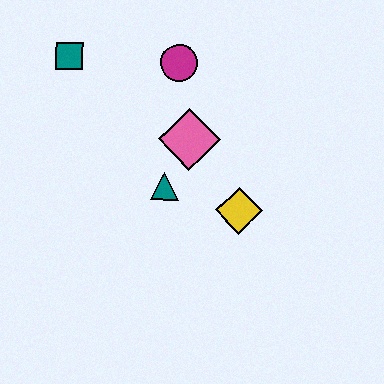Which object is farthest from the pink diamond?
The teal square is farthest from the pink diamond.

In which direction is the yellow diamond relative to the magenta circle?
The yellow diamond is below the magenta circle.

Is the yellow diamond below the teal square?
Yes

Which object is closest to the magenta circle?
The pink diamond is closest to the magenta circle.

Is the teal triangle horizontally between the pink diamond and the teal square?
Yes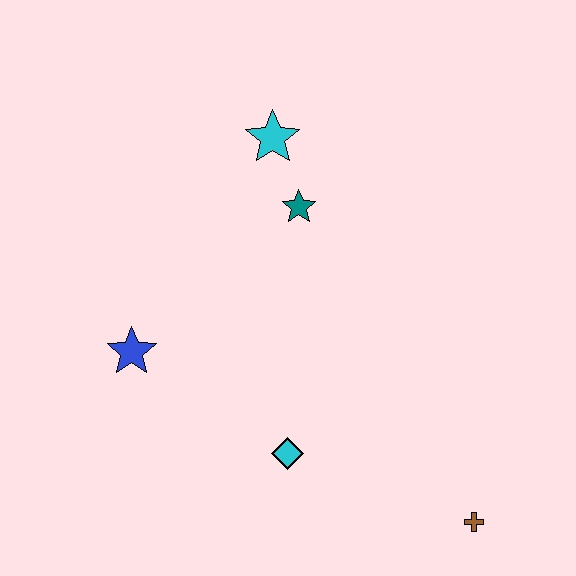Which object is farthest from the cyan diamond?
The cyan star is farthest from the cyan diamond.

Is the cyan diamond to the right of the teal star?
No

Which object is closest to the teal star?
The cyan star is closest to the teal star.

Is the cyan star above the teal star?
Yes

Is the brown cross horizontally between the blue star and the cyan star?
No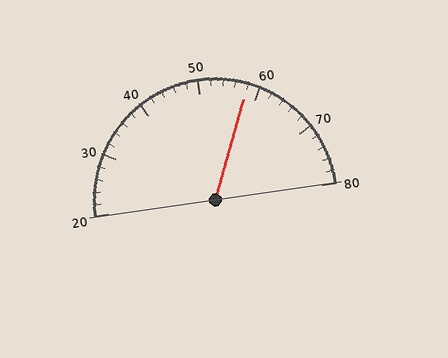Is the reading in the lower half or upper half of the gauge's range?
The reading is in the upper half of the range (20 to 80).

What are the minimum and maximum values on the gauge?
The gauge ranges from 20 to 80.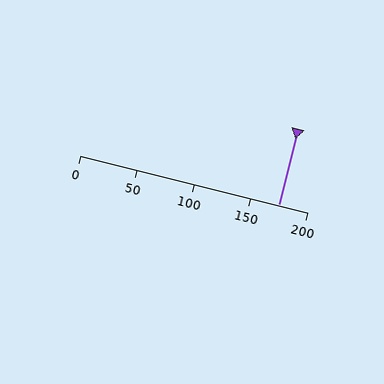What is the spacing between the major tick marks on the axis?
The major ticks are spaced 50 apart.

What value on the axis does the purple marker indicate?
The marker indicates approximately 175.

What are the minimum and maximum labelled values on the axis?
The axis runs from 0 to 200.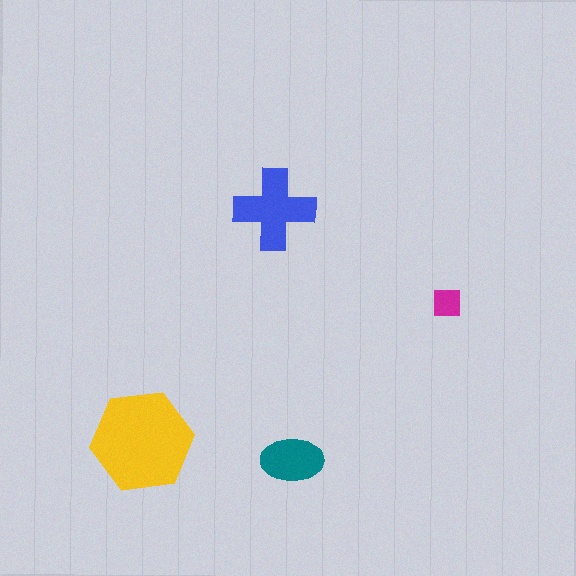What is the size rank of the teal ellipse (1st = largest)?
3rd.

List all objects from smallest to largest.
The magenta square, the teal ellipse, the blue cross, the yellow hexagon.